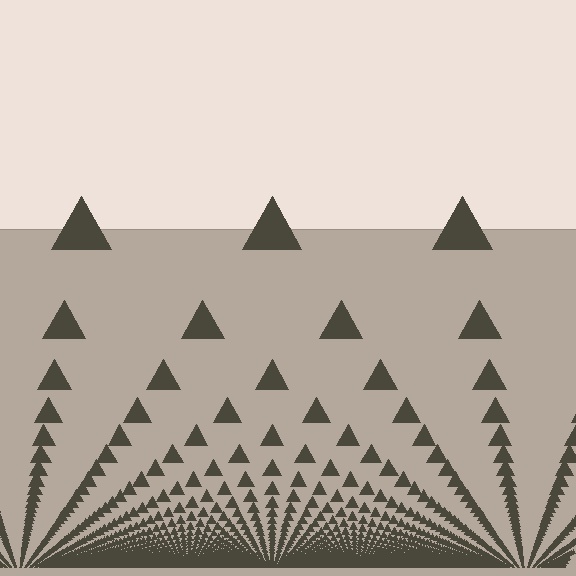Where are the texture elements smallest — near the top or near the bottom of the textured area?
Near the bottom.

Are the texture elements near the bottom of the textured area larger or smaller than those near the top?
Smaller. The gradient is inverted — elements near the bottom are smaller and denser.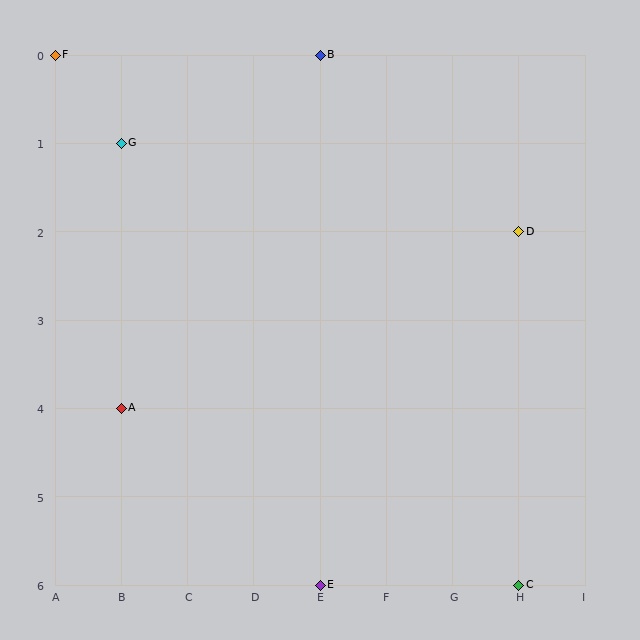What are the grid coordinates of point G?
Point G is at grid coordinates (B, 1).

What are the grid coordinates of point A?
Point A is at grid coordinates (B, 4).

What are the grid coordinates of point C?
Point C is at grid coordinates (H, 6).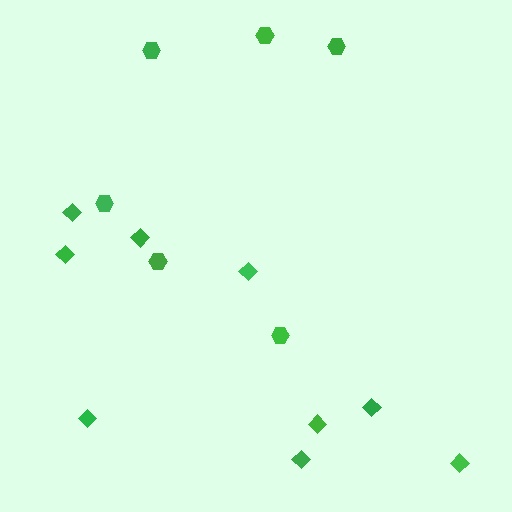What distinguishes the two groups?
There are 2 groups: one group of hexagons (6) and one group of diamonds (9).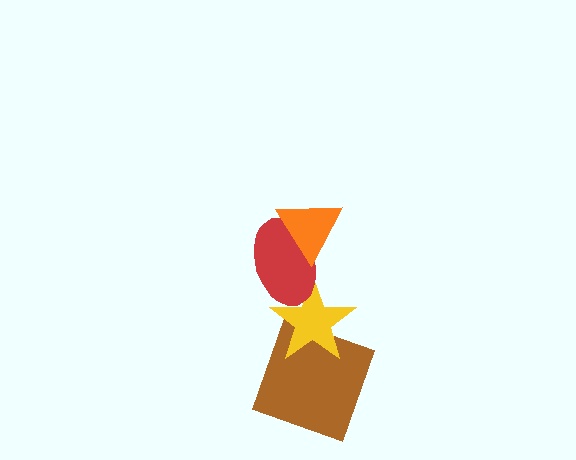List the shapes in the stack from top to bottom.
From top to bottom: the orange triangle, the red ellipse, the yellow star, the brown square.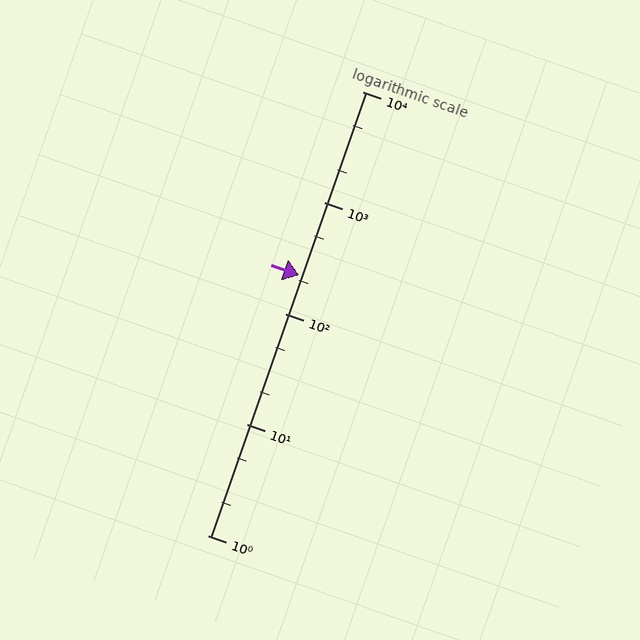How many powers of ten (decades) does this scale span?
The scale spans 4 decades, from 1 to 10000.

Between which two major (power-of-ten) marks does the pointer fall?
The pointer is between 100 and 1000.